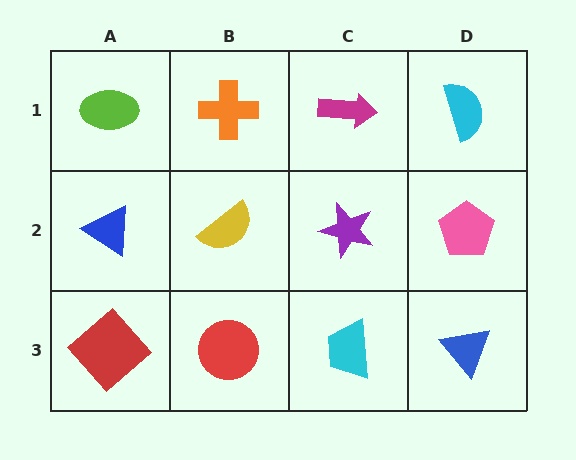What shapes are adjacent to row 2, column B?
An orange cross (row 1, column B), a red circle (row 3, column B), a blue triangle (row 2, column A), a purple star (row 2, column C).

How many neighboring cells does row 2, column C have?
4.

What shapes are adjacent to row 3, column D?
A pink pentagon (row 2, column D), a cyan trapezoid (row 3, column C).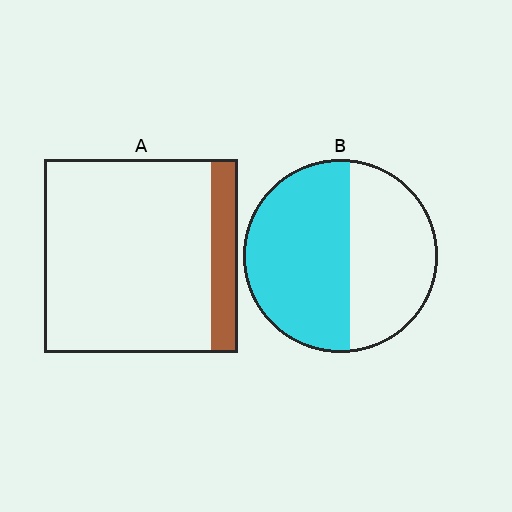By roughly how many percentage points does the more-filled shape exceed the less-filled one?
By roughly 40 percentage points (B over A).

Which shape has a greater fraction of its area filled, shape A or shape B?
Shape B.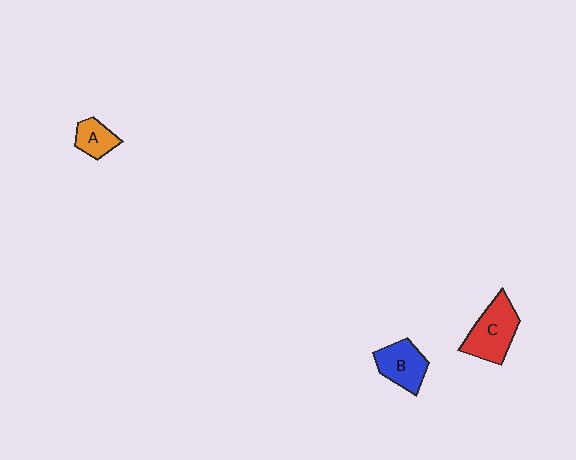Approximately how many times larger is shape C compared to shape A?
Approximately 2.0 times.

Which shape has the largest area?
Shape C (red).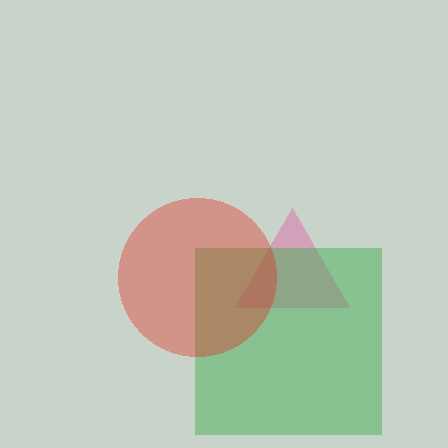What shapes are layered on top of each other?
The layered shapes are: a pink triangle, a green square, a red circle.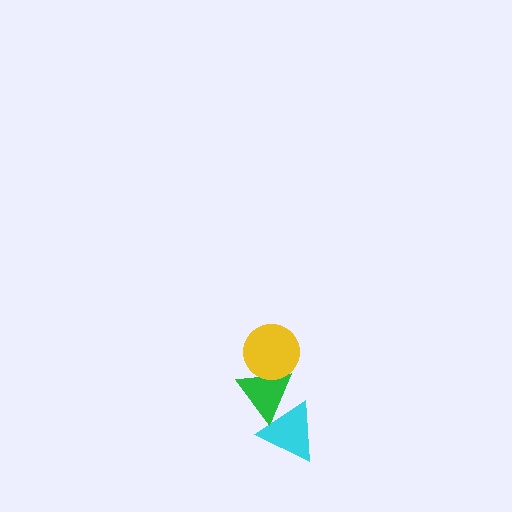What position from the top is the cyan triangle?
The cyan triangle is 3rd from the top.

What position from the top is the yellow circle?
The yellow circle is 1st from the top.